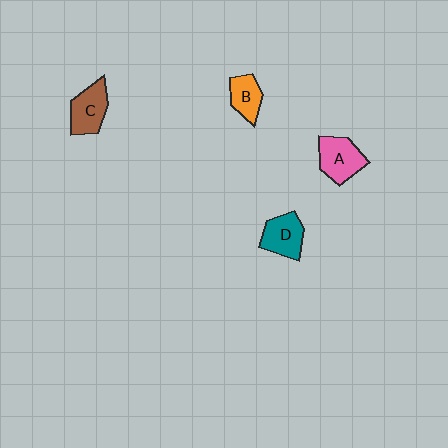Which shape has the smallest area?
Shape B (orange).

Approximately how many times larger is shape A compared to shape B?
Approximately 1.4 times.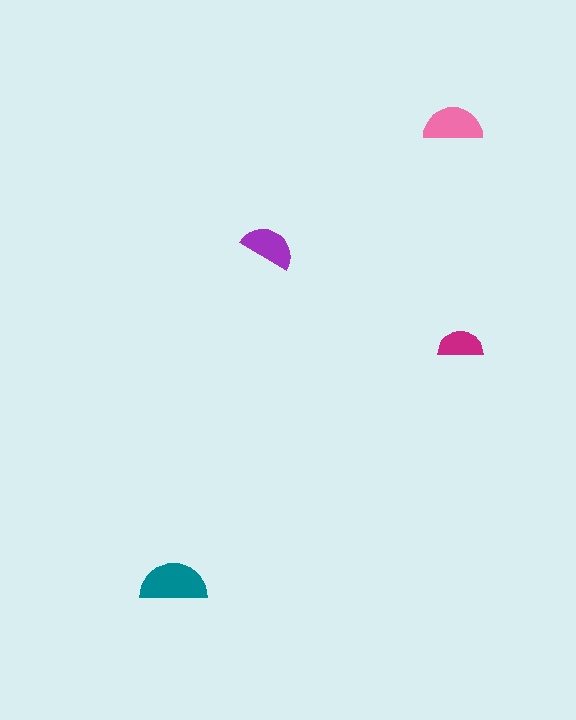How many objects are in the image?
There are 4 objects in the image.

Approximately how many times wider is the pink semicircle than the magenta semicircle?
About 1.5 times wider.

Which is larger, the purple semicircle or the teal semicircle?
The teal one.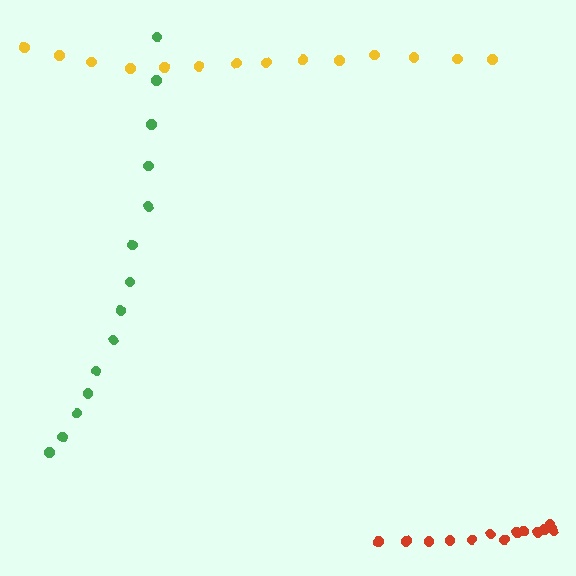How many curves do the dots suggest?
There are 3 distinct paths.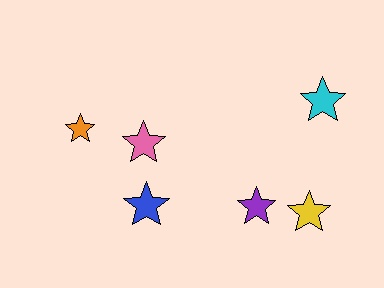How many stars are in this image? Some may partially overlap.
There are 6 stars.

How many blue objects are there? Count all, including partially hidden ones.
There is 1 blue object.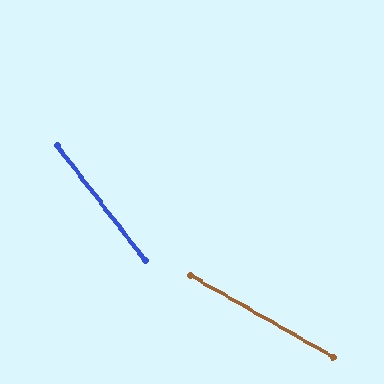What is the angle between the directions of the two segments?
Approximately 23 degrees.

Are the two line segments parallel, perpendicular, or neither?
Neither parallel nor perpendicular — they differ by about 23°.